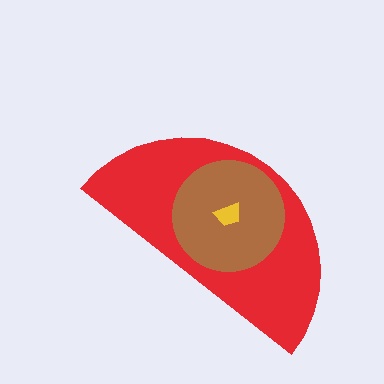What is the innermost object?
The yellow trapezoid.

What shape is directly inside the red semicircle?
The brown circle.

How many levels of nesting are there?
3.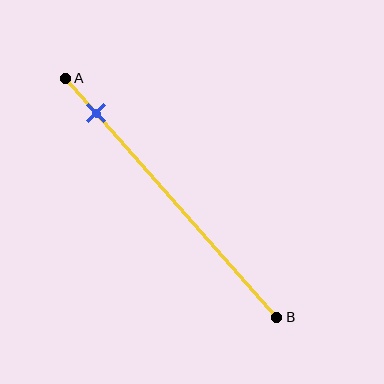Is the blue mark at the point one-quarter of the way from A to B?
No, the mark is at about 15% from A, not at the 25% one-quarter point.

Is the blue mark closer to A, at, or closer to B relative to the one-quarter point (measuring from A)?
The blue mark is closer to point A than the one-quarter point of segment AB.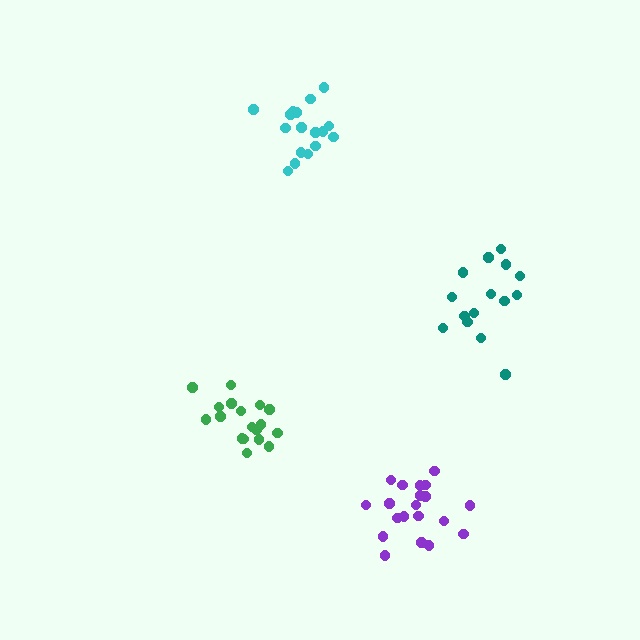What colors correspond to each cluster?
The clusters are colored: cyan, green, teal, purple.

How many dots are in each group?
Group 1: 18 dots, Group 2: 18 dots, Group 3: 15 dots, Group 4: 20 dots (71 total).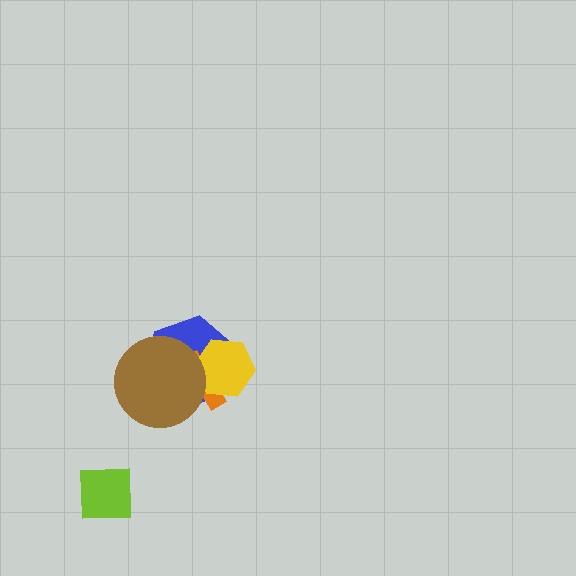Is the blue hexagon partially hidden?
Yes, it is partially covered by another shape.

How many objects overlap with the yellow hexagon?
3 objects overlap with the yellow hexagon.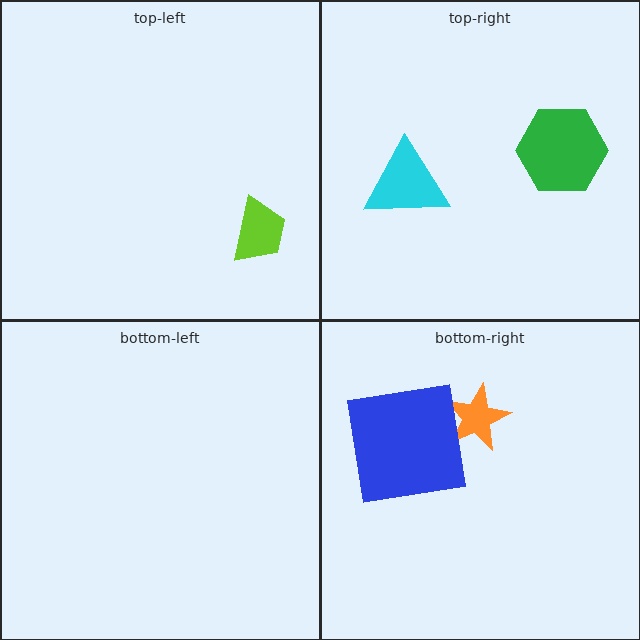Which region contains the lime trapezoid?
The top-left region.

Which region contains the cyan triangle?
The top-right region.